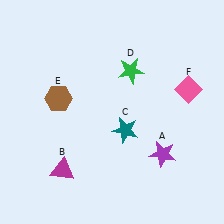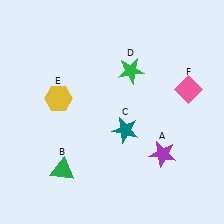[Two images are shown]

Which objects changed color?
B changed from magenta to green. E changed from brown to yellow.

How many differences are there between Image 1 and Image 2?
There are 2 differences between the two images.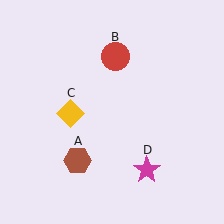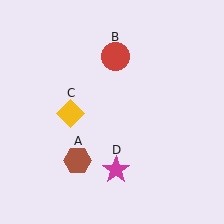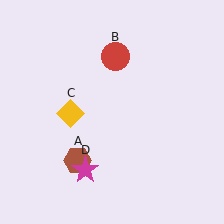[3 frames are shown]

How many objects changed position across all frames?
1 object changed position: magenta star (object D).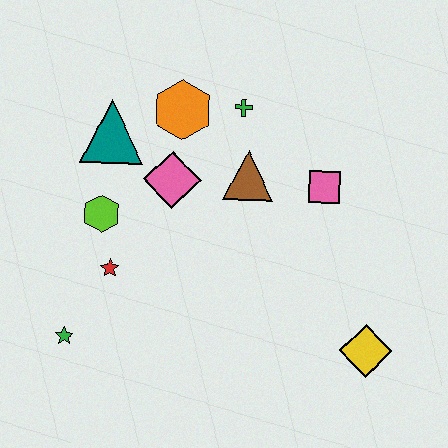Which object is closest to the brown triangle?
The green cross is closest to the brown triangle.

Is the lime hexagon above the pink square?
No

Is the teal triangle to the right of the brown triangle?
No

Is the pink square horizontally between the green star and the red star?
No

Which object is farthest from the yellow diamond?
The teal triangle is farthest from the yellow diamond.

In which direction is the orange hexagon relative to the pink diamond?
The orange hexagon is above the pink diamond.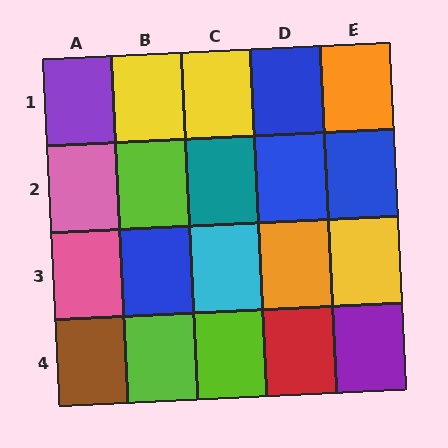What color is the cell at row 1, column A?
Purple.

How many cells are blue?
4 cells are blue.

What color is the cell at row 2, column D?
Blue.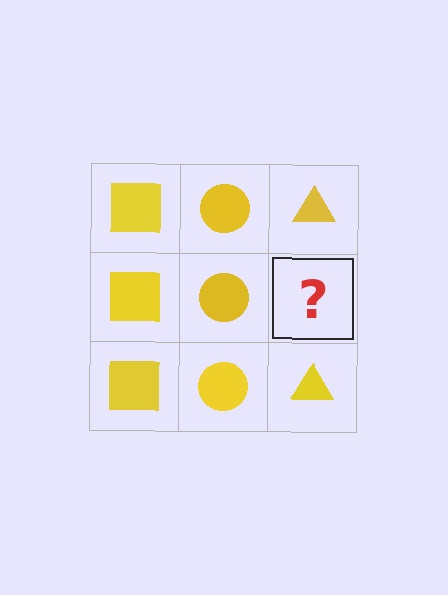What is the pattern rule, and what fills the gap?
The rule is that each column has a consistent shape. The gap should be filled with a yellow triangle.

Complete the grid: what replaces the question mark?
The question mark should be replaced with a yellow triangle.